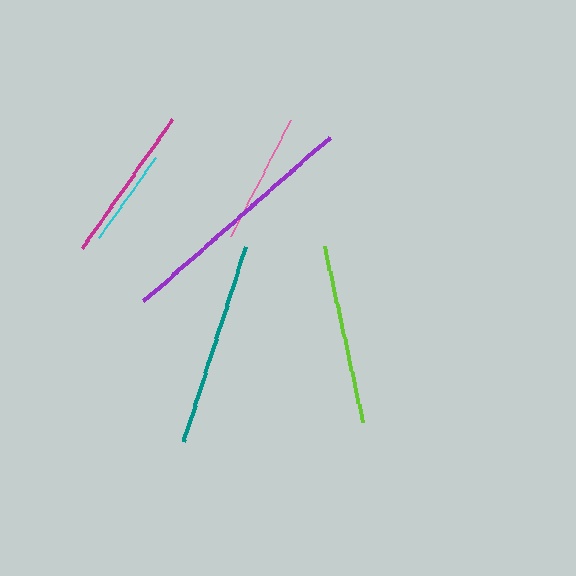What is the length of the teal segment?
The teal segment is approximately 205 pixels long.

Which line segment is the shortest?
The cyan line is the shortest at approximately 98 pixels.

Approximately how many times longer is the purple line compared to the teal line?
The purple line is approximately 1.2 times the length of the teal line.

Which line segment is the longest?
The purple line is the longest at approximately 248 pixels.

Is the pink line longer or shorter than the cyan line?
The pink line is longer than the cyan line.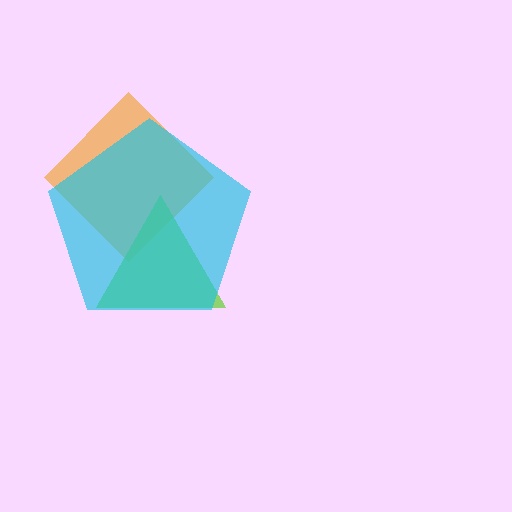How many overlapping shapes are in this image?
There are 3 overlapping shapes in the image.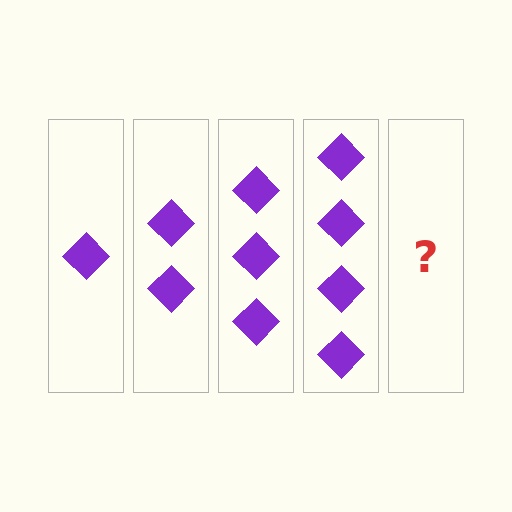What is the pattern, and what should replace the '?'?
The pattern is that each step adds one more diamond. The '?' should be 5 diamonds.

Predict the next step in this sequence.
The next step is 5 diamonds.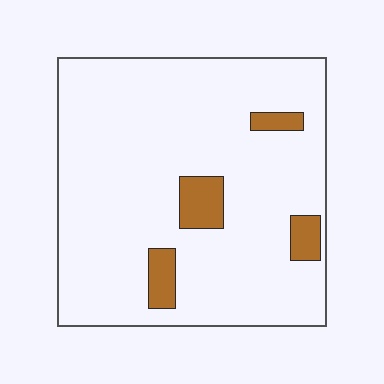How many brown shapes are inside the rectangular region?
4.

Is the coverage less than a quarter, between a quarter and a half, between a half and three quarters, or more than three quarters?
Less than a quarter.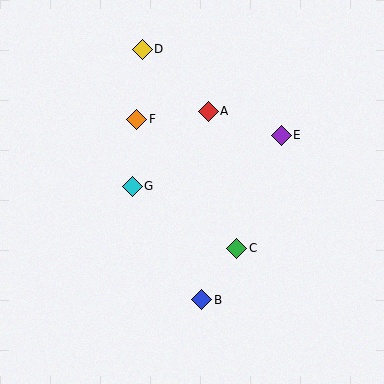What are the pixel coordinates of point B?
Point B is at (202, 300).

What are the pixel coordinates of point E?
Point E is at (281, 135).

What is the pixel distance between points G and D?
The distance between G and D is 137 pixels.